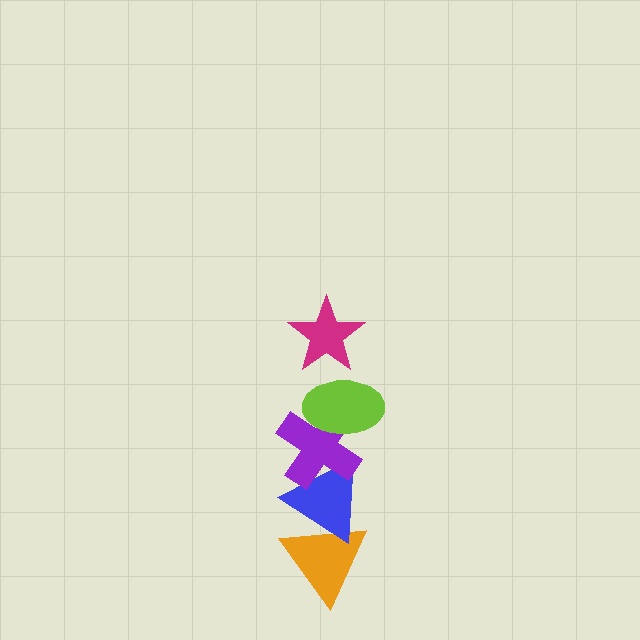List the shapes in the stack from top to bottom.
From top to bottom: the magenta star, the lime ellipse, the purple cross, the blue triangle, the orange triangle.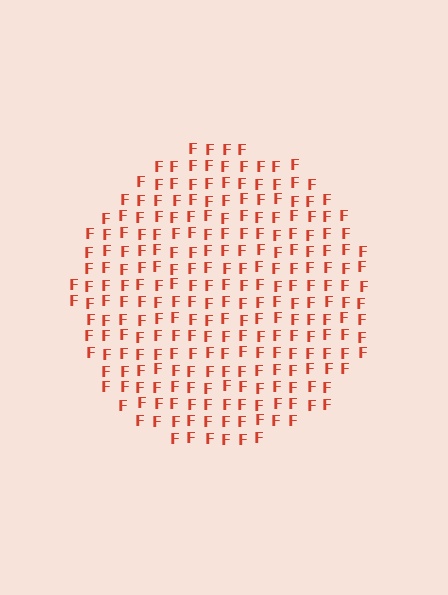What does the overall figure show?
The overall figure shows a circle.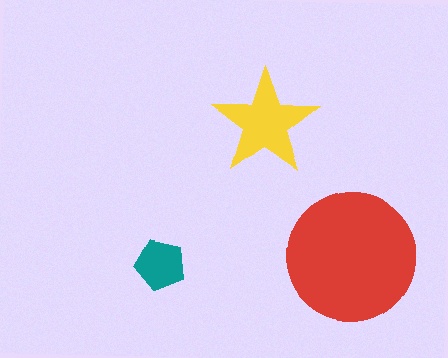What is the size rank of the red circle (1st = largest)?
1st.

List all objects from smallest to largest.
The teal pentagon, the yellow star, the red circle.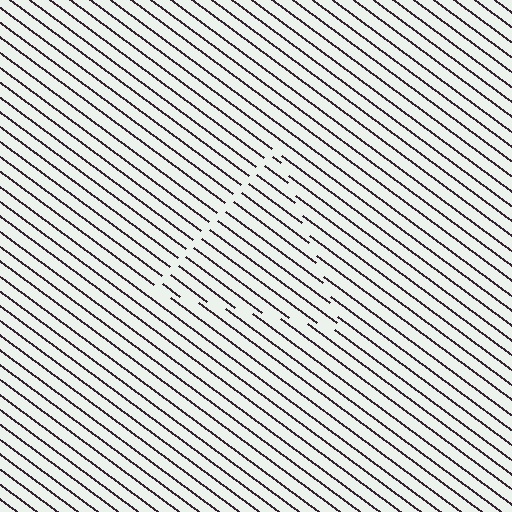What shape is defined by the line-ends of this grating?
An illusory triangle. The interior of the shape contains the same grating, shifted by half a period — the contour is defined by the phase discontinuity where line-ends from the inner and outer gratings abut.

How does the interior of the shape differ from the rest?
The interior of the shape contains the same grating, shifted by half a period — the contour is defined by the phase discontinuity where line-ends from the inner and outer gratings abut.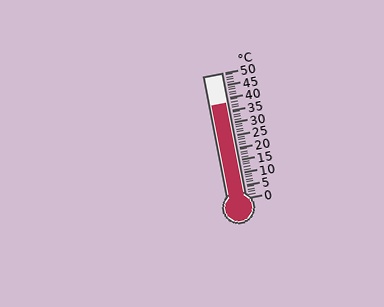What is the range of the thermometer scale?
The thermometer scale ranges from 0°C to 50°C.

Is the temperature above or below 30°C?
The temperature is above 30°C.